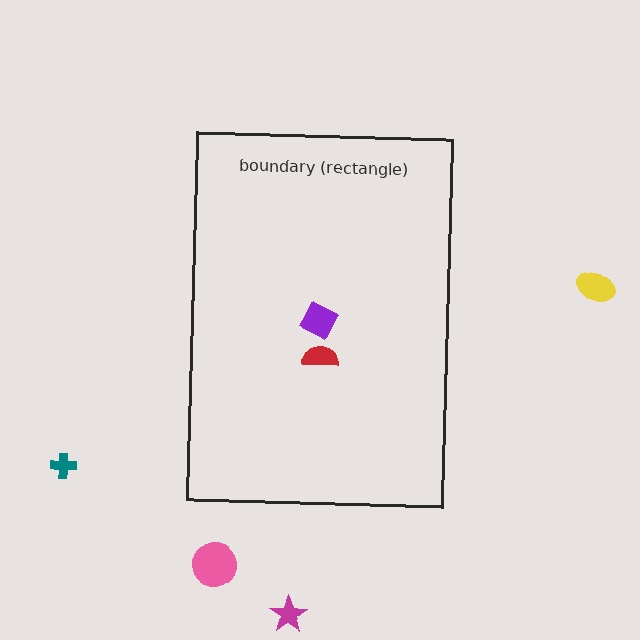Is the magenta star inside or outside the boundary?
Outside.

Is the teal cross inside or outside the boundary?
Outside.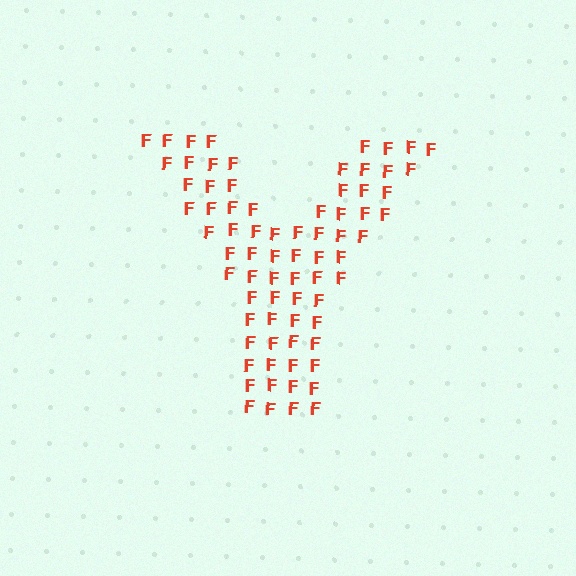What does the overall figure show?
The overall figure shows the letter Y.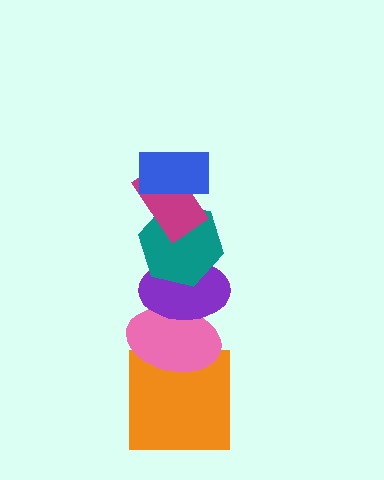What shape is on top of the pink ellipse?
The purple ellipse is on top of the pink ellipse.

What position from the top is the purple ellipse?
The purple ellipse is 4th from the top.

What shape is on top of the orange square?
The pink ellipse is on top of the orange square.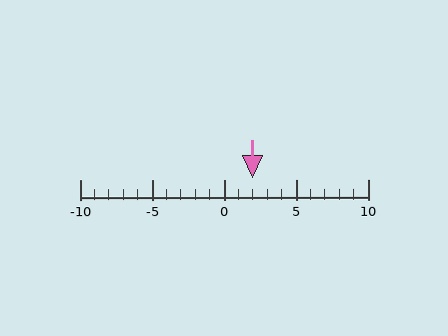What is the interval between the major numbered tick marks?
The major tick marks are spaced 5 units apart.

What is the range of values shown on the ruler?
The ruler shows values from -10 to 10.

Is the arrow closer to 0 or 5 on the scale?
The arrow is closer to 0.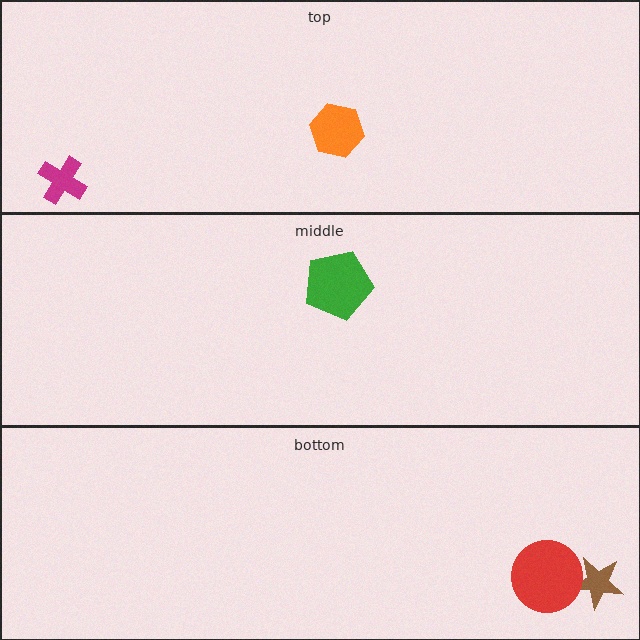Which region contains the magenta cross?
The top region.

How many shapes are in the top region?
2.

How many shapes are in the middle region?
1.